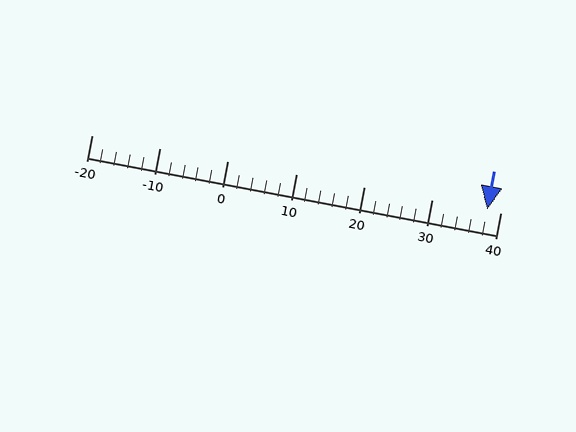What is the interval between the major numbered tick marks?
The major tick marks are spaced 10 units apart.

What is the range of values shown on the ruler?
The ruler shows values from -20 to 40.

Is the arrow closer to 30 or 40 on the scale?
The arrow is closer to 40.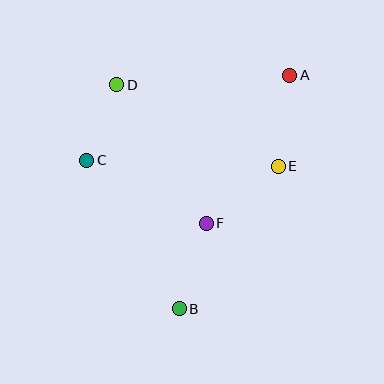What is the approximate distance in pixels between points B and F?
The distance between B and F is approximately 90 pixels.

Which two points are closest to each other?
Points C and D are closest to each other.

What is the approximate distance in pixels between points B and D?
The distance between B and D is approximately 233 pixels.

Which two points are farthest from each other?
Points A and B are farthest from each other.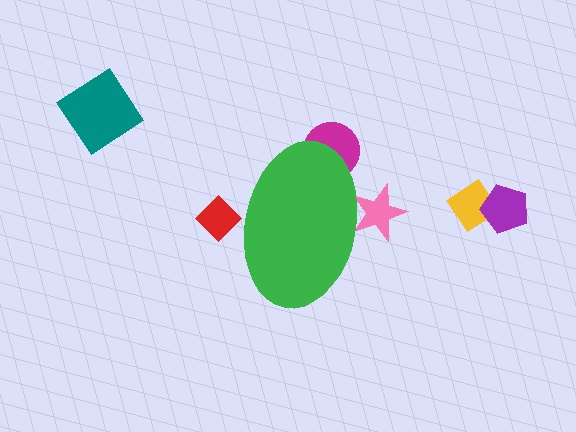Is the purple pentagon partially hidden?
No, the purple pentagon is fully visible.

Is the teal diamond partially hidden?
No, the teal diamond is fully visible.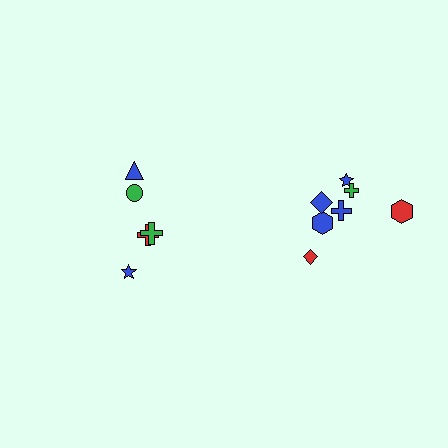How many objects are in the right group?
There are 7 objects.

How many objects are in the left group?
There are 5 objects.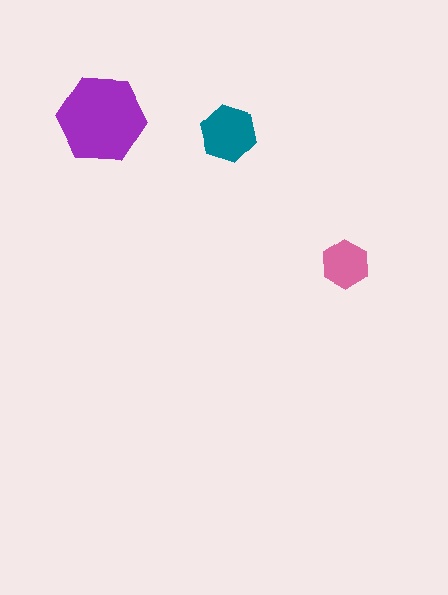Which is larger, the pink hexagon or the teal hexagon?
The teal one.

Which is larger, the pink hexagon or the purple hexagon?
The purple one.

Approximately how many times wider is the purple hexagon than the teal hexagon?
About 1.5 times wider.